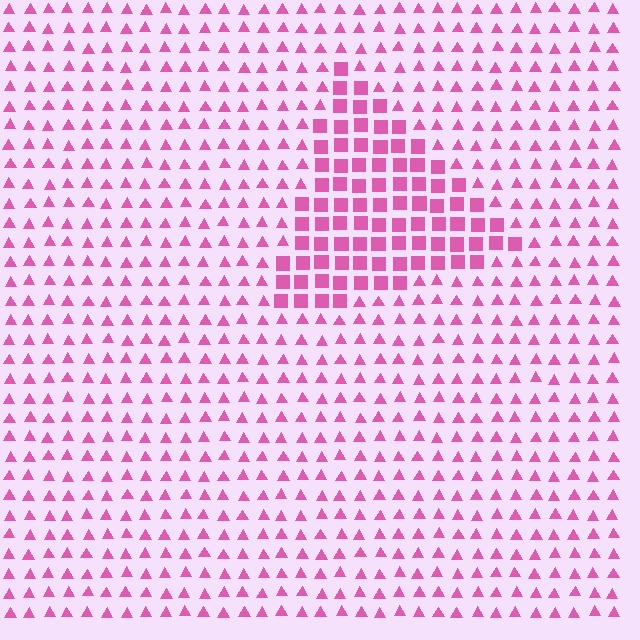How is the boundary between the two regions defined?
The boundary is defined by a change in element shape: squares inside vs. triangles outside. All elements share the same color and spacing.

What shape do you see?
I see a triangle.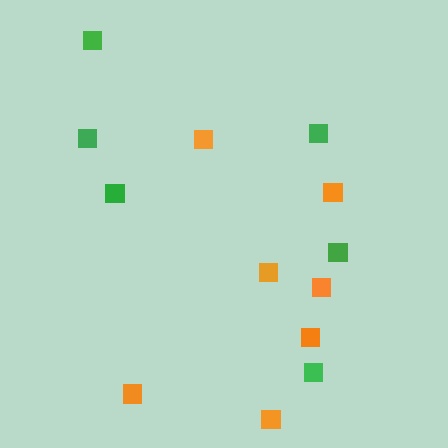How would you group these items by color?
There are 2 groups: one group of green squares (6) and one group of orange squares (7).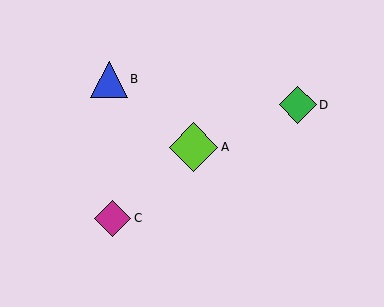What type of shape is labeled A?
Shape A is a lime diamond.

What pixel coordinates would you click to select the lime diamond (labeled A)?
Click at (194, 147) to select the lime diamond A.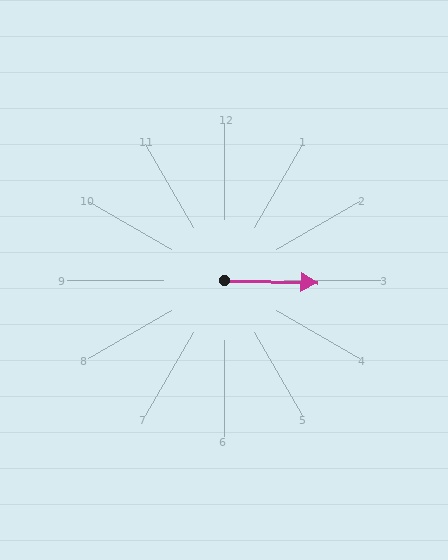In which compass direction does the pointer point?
East.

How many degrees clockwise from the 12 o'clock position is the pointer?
Approximately 92 degrees.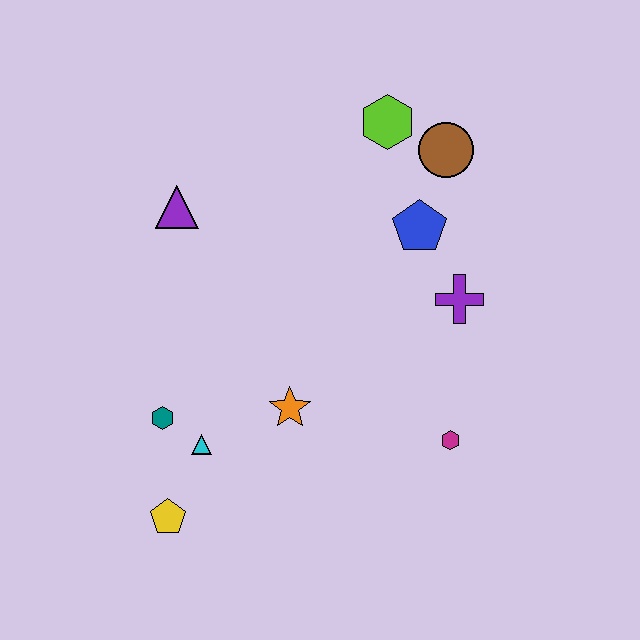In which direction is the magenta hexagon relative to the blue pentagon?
The magenta hexagon is below the blue pentagon.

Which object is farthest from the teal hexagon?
The brown circle is farthest from the teal hexagon.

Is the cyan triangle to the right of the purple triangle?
Yes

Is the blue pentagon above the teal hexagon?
Yes